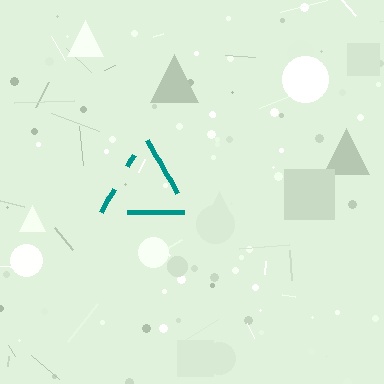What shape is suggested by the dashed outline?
The dashed outline suggests a triangle.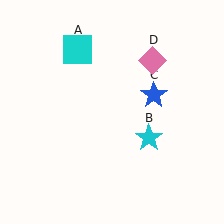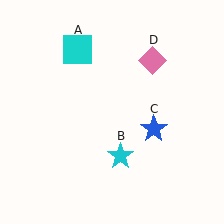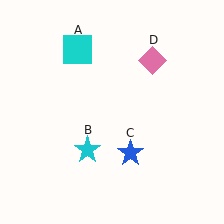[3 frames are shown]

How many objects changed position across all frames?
2 objects changed position: cyan star (object B), blue star (object C).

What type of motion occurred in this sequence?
The cyan star (object B), blue star (object C) rotated clockwise around the center of the scene.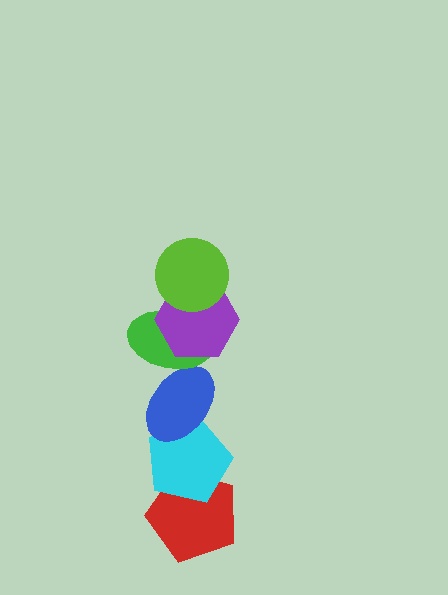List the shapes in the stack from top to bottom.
From top to bottom: the lime circle, the purple hexagon, the green ellipse, the blue ellipse, the cyan pentagon, the red pentagon.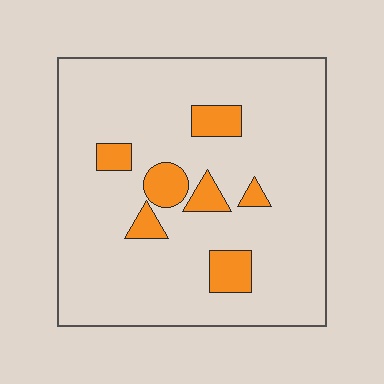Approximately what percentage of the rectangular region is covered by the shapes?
Approximately 10%.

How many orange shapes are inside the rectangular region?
7.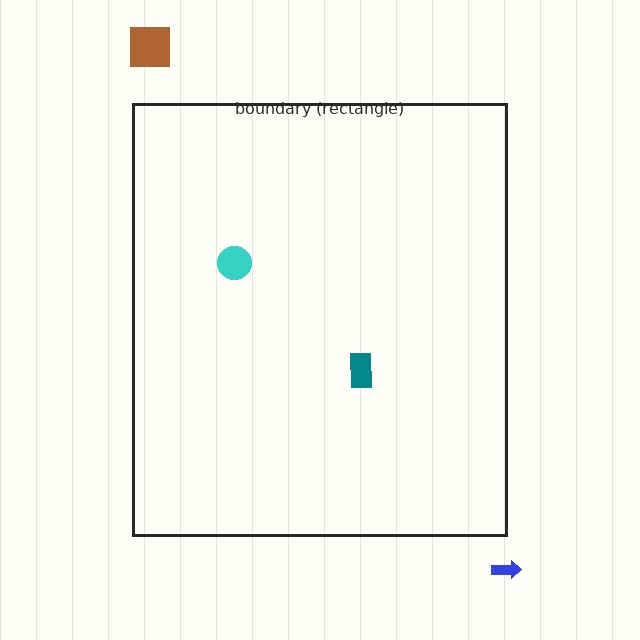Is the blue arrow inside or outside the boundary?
Outside.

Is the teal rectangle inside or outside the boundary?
Inside.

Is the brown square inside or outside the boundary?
Outside.